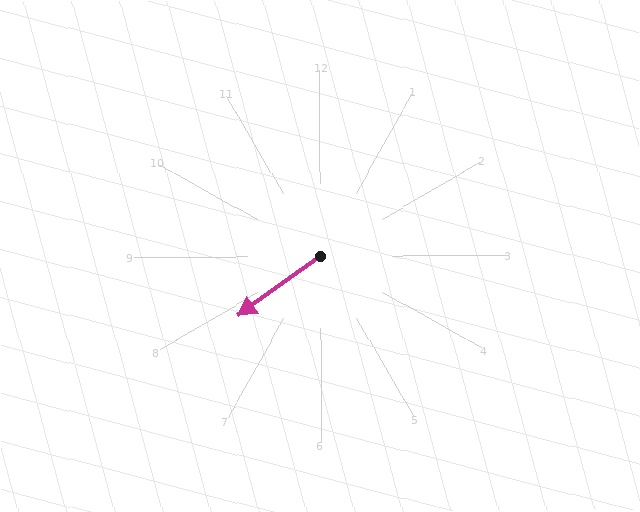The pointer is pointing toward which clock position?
Roughly 8 o'clock.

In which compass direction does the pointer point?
Southwest.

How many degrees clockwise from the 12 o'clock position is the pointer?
Approximately 234 degrees.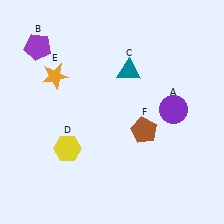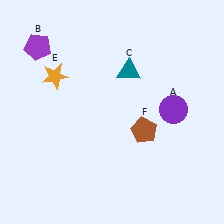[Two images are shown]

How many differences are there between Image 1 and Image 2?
There is 1 difference between the two images.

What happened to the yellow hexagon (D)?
The yellow hexagon (D) was removed in Image 2. It was in the bottom-left area of Image 1.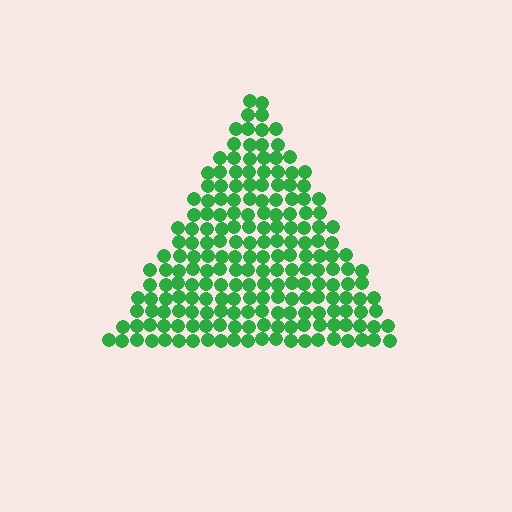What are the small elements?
The small elements are circles.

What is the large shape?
The large shape is a triangle.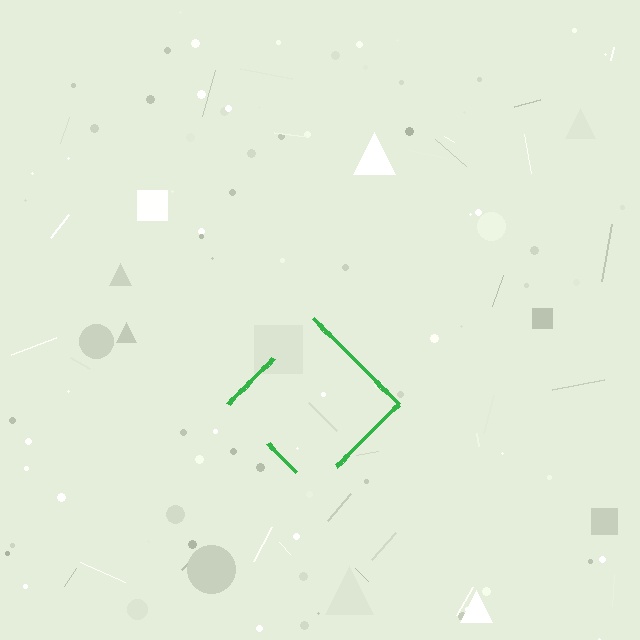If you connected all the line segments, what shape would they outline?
They would outline a diamond.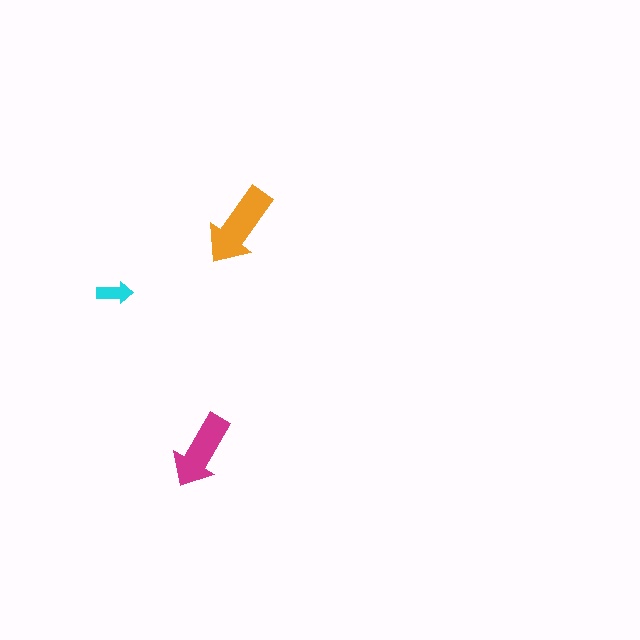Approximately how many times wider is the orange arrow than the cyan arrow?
About 2.5 times wider.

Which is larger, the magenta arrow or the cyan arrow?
The magenta one.